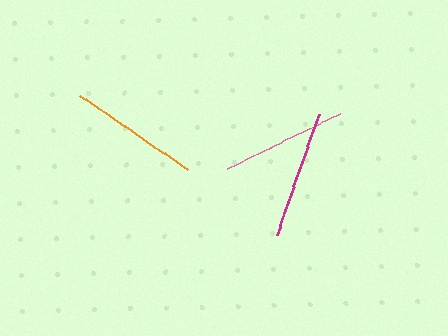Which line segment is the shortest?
The pink line is the shortest at approximately 126 pixels.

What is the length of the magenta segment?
The magenta segment is approximately 128 pixels long.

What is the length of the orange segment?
The orange segment is approximately 131 pixels long.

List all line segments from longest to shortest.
From longest to shortest: orange, magenta, pink.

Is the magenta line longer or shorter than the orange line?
The orange line is longer than the magenta line.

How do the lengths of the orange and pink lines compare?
The orange and pink lines are approximately the same length.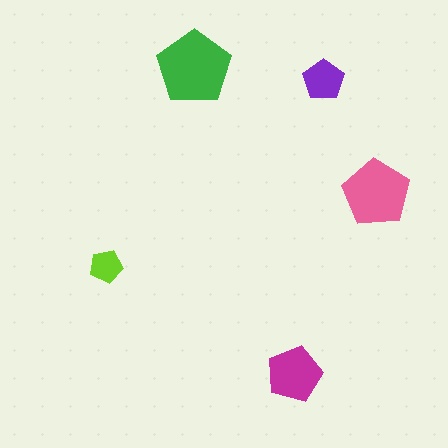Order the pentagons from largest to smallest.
the green one, the pink one, the magenta one, the purple one, the lime one.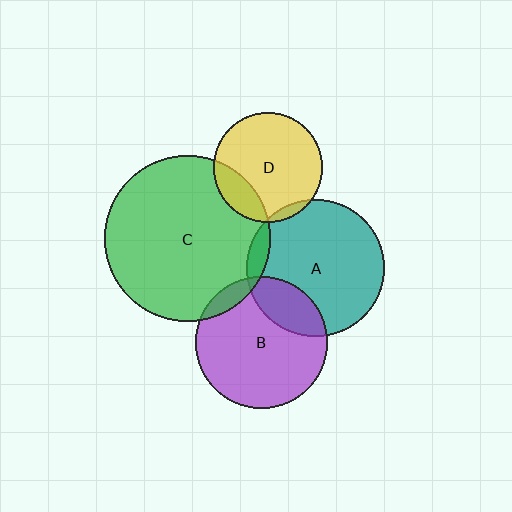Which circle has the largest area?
Circle C (green).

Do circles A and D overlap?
Yes.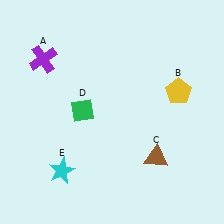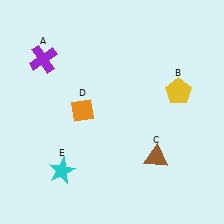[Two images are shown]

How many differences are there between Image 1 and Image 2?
There is 1 difference between the two images.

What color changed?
The diamond (D) changed from green in Image 1 to orange in Image 2.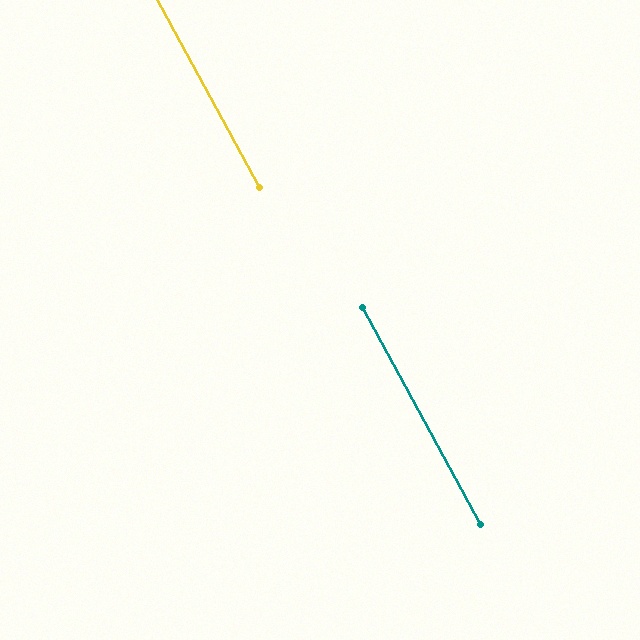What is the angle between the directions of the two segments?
Approximately 0 degrees.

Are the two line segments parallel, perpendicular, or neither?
Parallel — their directions differ by only 0.1°.